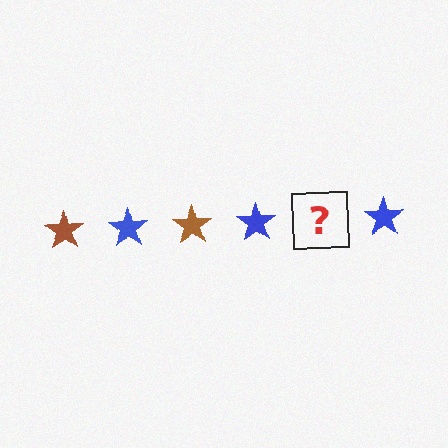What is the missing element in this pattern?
The missing element is a brown star.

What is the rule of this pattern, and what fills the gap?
The rule is that the pattern cycles through brown, blue stars. The gap should be filled with a brown star.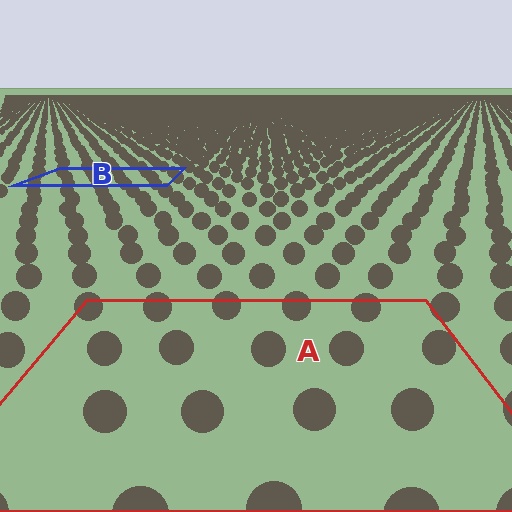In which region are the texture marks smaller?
The texture marks are smaller in region B, because it is farther away.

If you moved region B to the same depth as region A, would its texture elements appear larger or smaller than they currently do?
They would appear larger. At a closer depth, the same texture elements are projected at a bigger on-screen size.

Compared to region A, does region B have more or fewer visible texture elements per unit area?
Region B has more texture elements per unit area — they are packed more densely because it is farther away.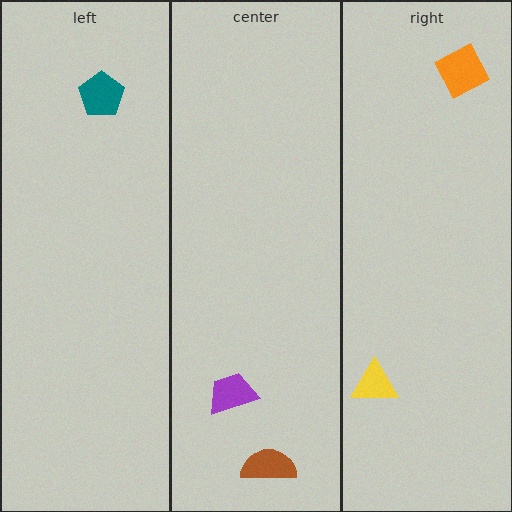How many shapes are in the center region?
2.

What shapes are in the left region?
The teal pentagon.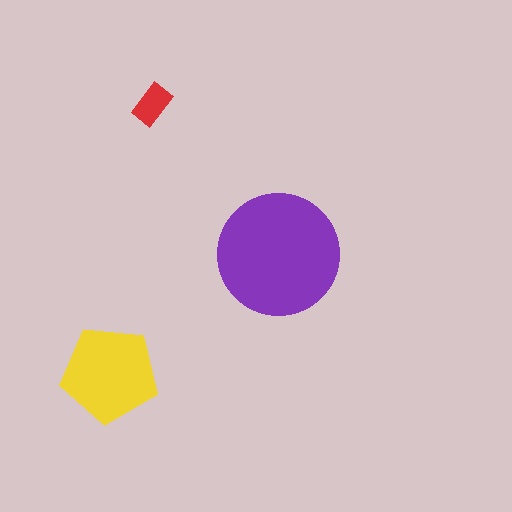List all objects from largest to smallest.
The purple circle, the yellow pentagon, the red rectangle.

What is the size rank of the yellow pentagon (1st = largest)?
2nd.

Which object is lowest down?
The yellow pentagon is bottommost.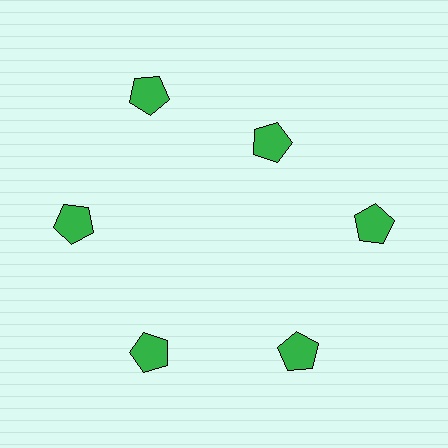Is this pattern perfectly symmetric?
No. The 6 green pentagons are arranged in a ring, but one element near the 1 o'clock position is pulled inward toward the center, breaking the 6-fold rotational symmetry.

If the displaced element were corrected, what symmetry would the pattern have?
It would have 6-fold rotational symmetry — the pattern would map onto itself every 60 degrees.